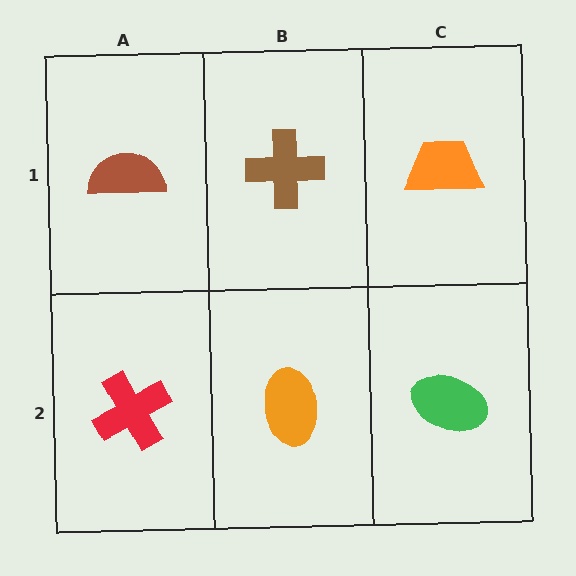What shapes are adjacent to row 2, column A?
A brown semicircle (row 1, column A), an orange ellipse (row 2, column B).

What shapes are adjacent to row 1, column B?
An orange ellipse (row 2, column B), a brown semicircle (row 1, column A), an orange trapezoid (row 1, column C).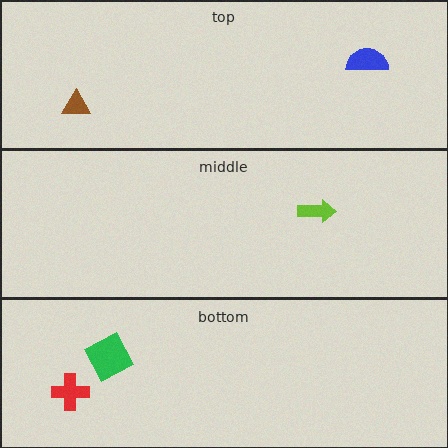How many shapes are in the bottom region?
2.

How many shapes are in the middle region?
1.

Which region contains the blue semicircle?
The top region.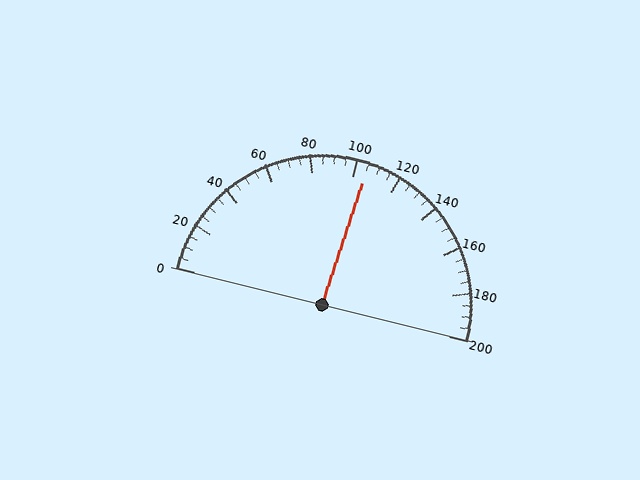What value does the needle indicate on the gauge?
The needle indicates approximately 105.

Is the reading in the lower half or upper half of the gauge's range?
The reading is in the upper half of the range (0 to 200).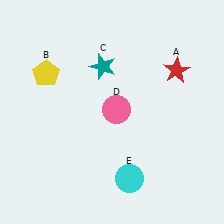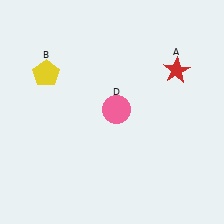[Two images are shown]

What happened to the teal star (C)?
The teal star (C) was removed in Image 2. It was in the top-left area of Image 1.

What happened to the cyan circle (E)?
The cyan circle (E) was removed in Image 2. It was in the bottom-right area of Image 1.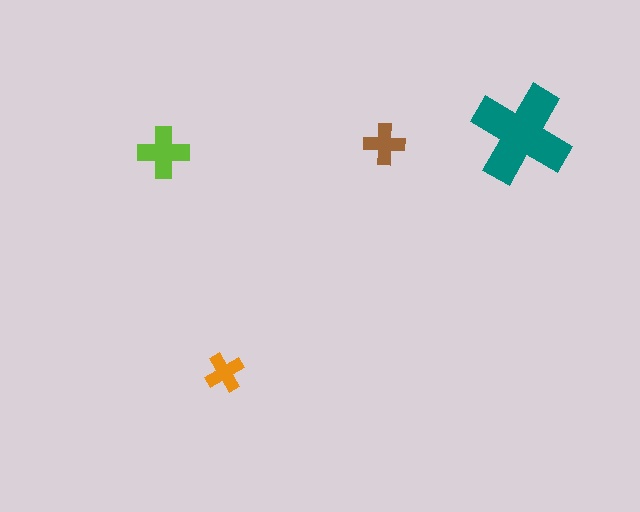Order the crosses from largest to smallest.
the teal one, the lime one, the brown one, the orange one.